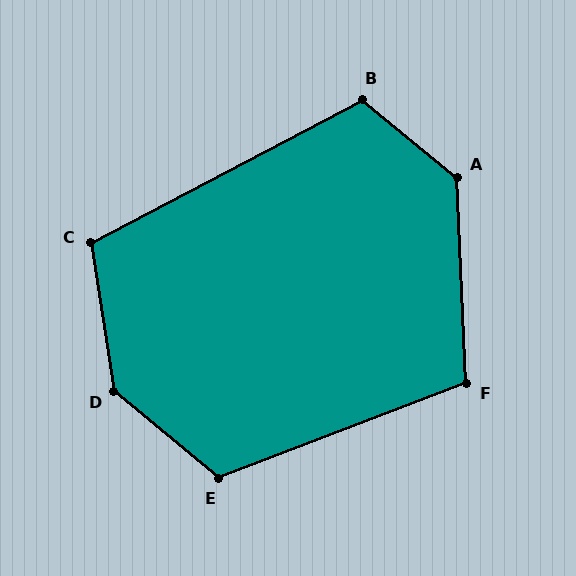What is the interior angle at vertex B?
Approximately 113 degrees (obtuse).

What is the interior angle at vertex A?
Approximately 132 degrees (obtuse).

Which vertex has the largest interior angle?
D, at approximately 139 degrees.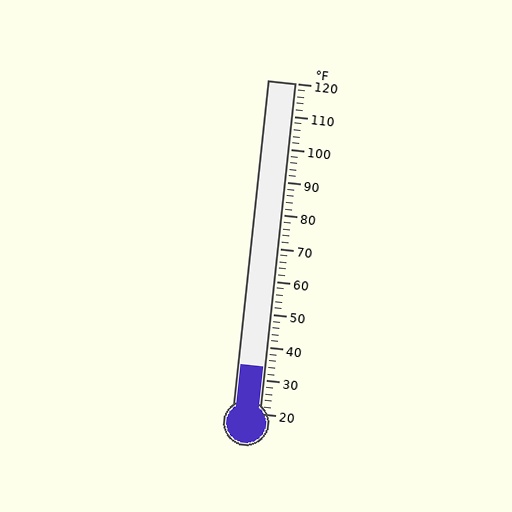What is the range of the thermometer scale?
The thermometer scale ranges from 20°F to 120°F.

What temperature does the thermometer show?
The thermometer shows approximately 34°F.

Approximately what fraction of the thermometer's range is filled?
The thermometer is filled to approximately 15% of its range.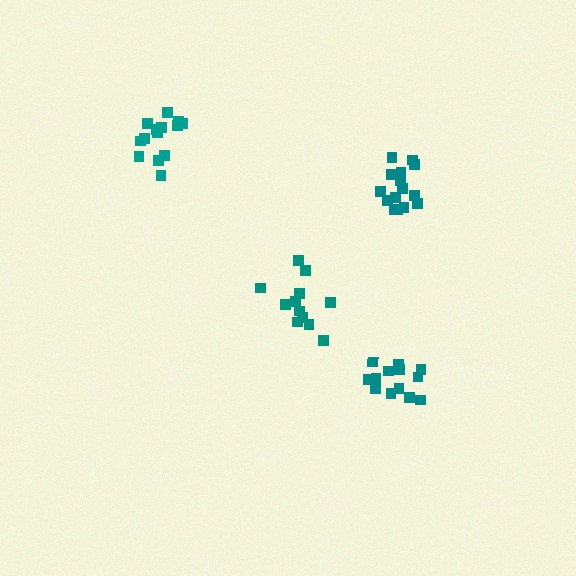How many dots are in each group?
Group 1: 14 dots, Group 2: 12 dots, Group 3: 15 dots, Group 4: 13 dots (54 total).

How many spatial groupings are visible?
There are 4 spatial groupings.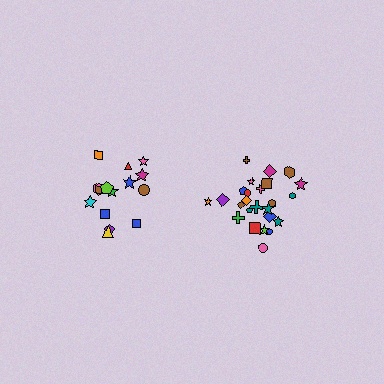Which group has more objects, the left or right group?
The right group.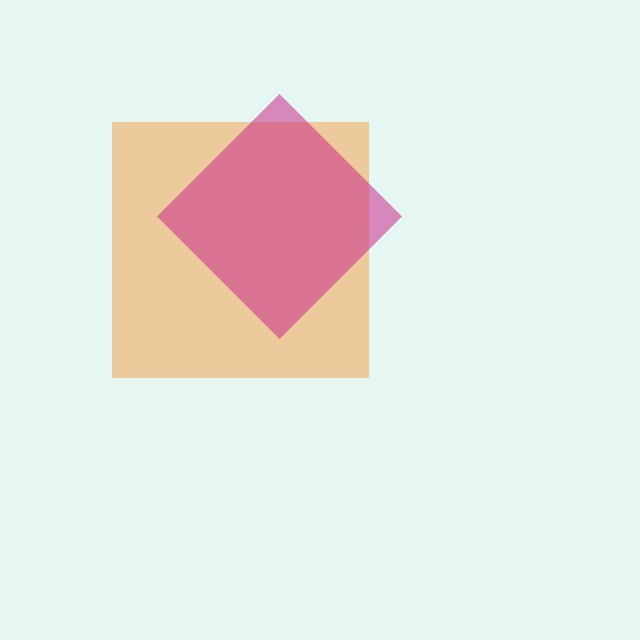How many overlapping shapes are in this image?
There are 2 overlapping shapes in the image.